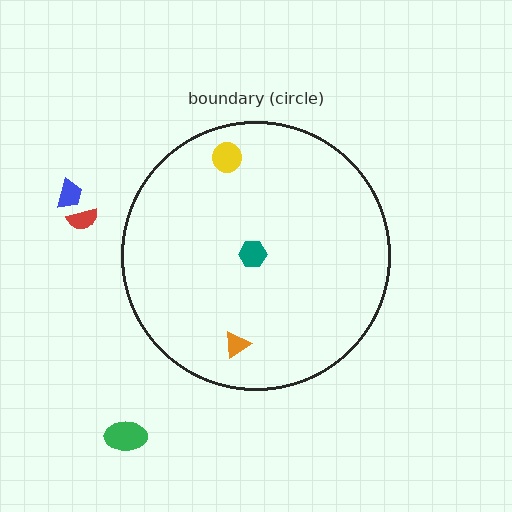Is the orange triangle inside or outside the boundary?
Inside.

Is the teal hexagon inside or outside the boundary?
Inside.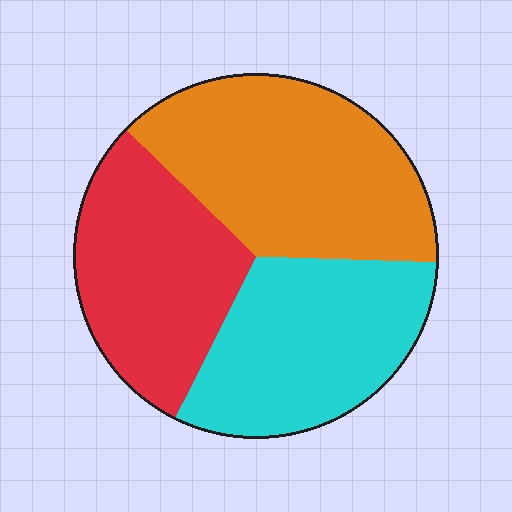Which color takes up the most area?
Orange, at roughly 40%.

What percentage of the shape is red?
Red takes up between a sixth and a third of the shape.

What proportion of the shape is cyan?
Cyan takes up about one third (1/3) of the shape.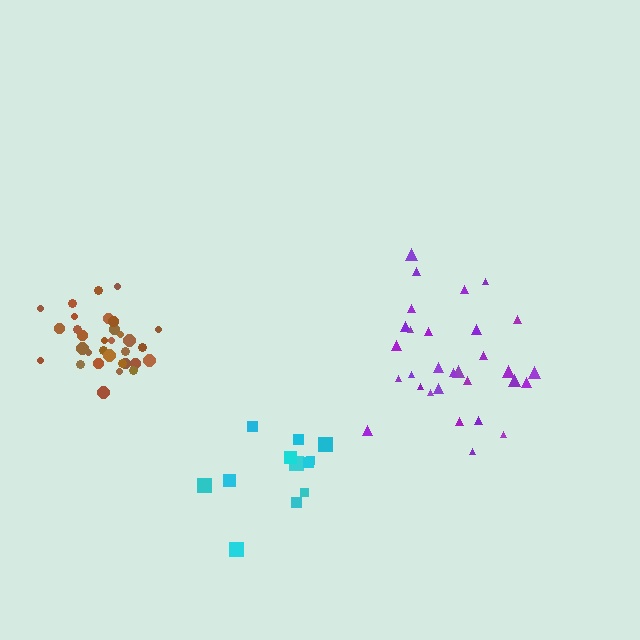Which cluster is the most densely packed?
Brown.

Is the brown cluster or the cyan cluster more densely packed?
Brown.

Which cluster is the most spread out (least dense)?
Purple.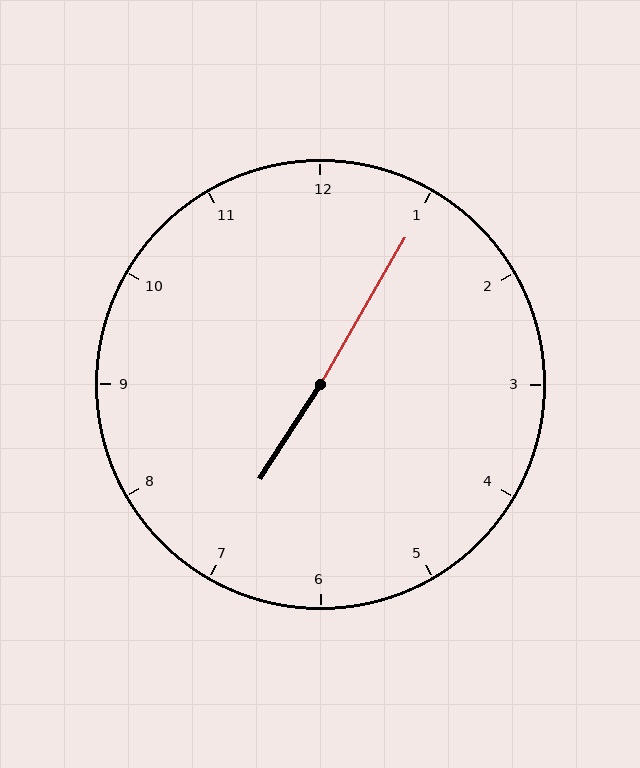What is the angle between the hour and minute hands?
Approximately 178 degrees.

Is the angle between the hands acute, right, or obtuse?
It is obtuse.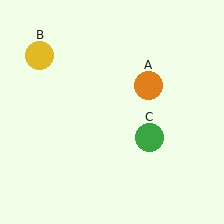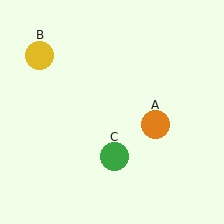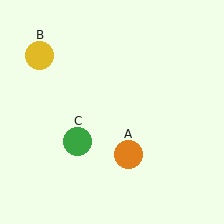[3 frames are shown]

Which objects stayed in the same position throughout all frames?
Yellow circle (object B) remained stationary.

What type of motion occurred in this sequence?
The orange circle (object A), green circle (object C) rotated clockwise around the center of the scene.